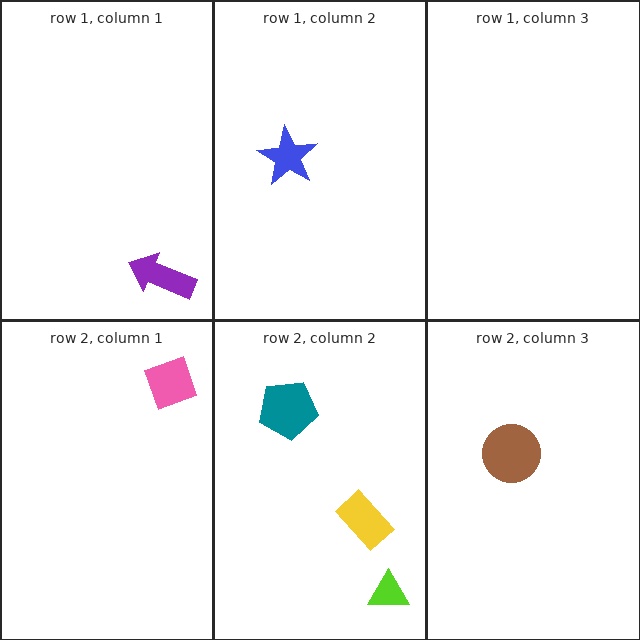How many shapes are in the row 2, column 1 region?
1.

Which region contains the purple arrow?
The row 1, column 1 region.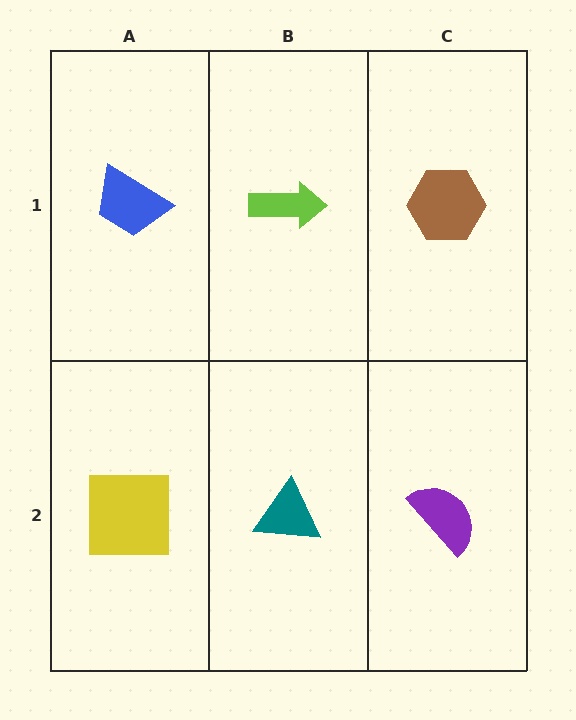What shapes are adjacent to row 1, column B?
A teal triangle (row 2, column B), a blue trapezoid (row 1, column A), a brown hexagon (row 1, column C).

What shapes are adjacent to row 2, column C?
A brown hexagon (row 1, column C), a teal triangle (row 2, column B).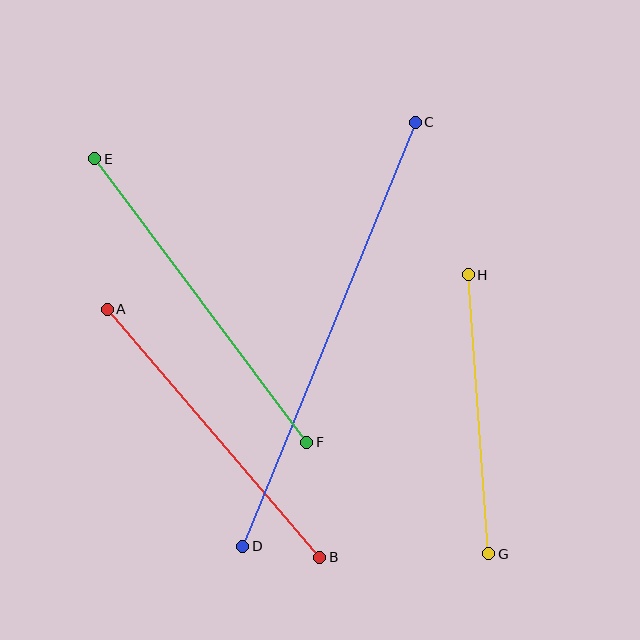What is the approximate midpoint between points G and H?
The midpoint is at approximately (479, 414) pixels.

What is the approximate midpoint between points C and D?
The midpoint is at approximately (329, 334) pixels.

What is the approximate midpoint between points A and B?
The midpoint is at approximately (214, 433) pixels.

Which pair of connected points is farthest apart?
Points C and D are farthest apart.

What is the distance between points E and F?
The distance is approximately 354 pixels.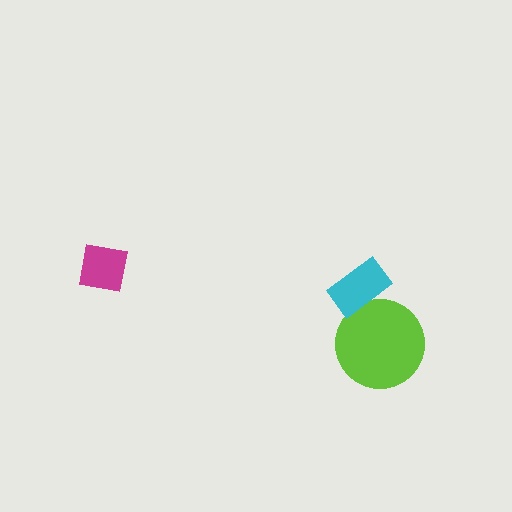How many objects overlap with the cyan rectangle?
1 object overlaps with the cyan rectangle.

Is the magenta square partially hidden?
No, no other shape covers it.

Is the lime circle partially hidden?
Yes, it is partially covered by another shape.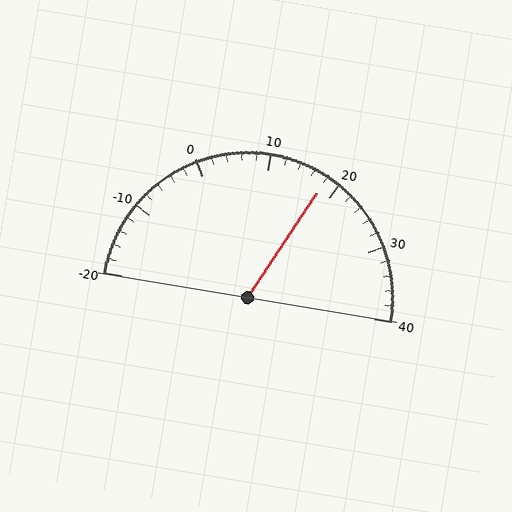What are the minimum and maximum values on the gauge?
The gauge ranges from -20 to 40.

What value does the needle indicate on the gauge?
The needle indicates approximately 18.